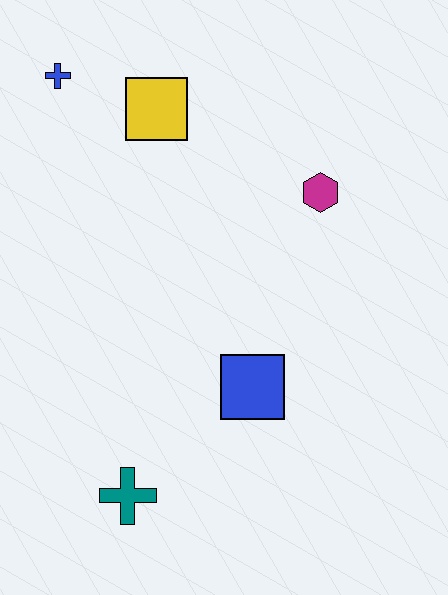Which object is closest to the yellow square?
The blue cross is closest to the yellow square.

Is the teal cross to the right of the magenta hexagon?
No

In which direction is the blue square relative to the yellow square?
The blue square is below the yellow square.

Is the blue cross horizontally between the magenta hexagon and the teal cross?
No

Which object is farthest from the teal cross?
The blue cross is farthest from the teal cross.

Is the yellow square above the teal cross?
Yes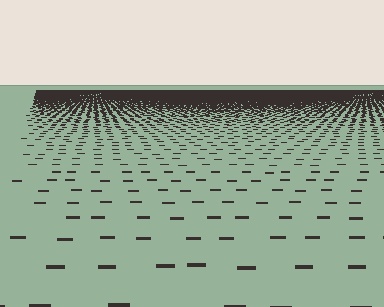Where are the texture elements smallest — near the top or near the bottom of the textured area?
Near the top.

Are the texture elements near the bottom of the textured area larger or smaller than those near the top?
Larger. Near the bottom, elements are closer to the viewer and appear at a bigger on-screen size.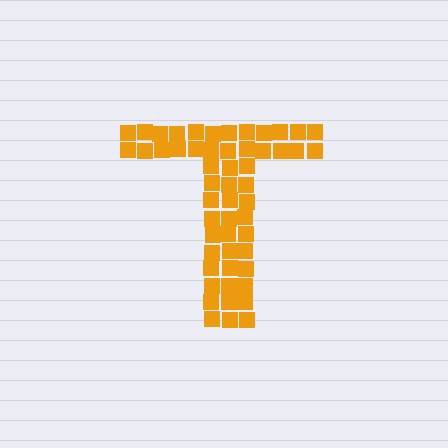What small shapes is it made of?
It is made of small squares.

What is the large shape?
The large shape is the letter T.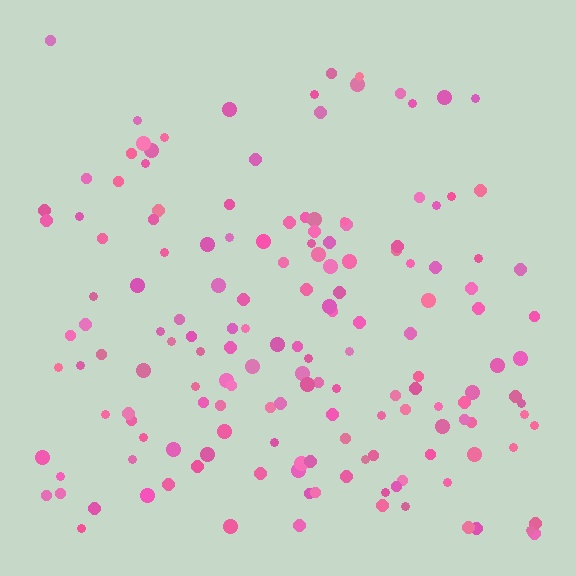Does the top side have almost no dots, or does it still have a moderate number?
Still a moderate number, just noticeably fewer than the bottom.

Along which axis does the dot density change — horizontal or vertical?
Vertical.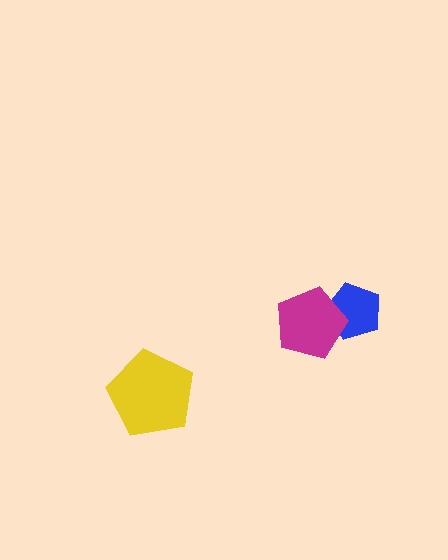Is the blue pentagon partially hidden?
Yes, it is partially covered by another shape.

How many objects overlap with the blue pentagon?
1 object overlaps with the blue pentagon.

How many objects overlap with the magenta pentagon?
1 object overlaps with the magenta pentagon.